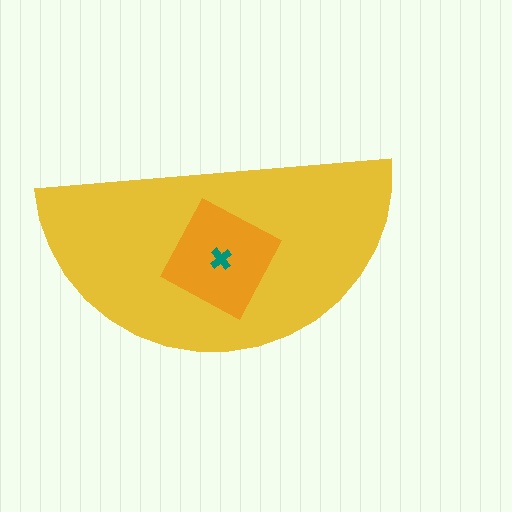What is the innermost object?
The teal cross.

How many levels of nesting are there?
3.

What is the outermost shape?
The yellow semicircle.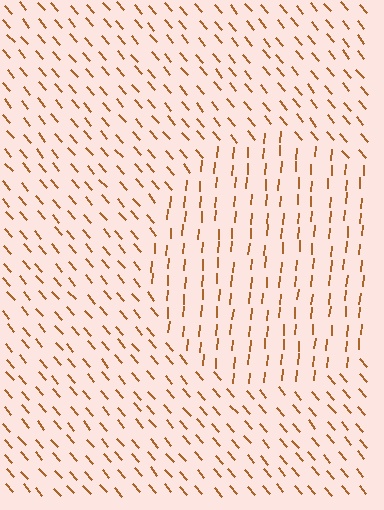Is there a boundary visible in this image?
Yes, there is a texture boundary formed by a change in line orientation.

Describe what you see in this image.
The image is filled with small brown line segments. A circle region in the image has lines oriented differently from the surrounding lines, creating a visible texture boundary.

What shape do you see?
I see a circle.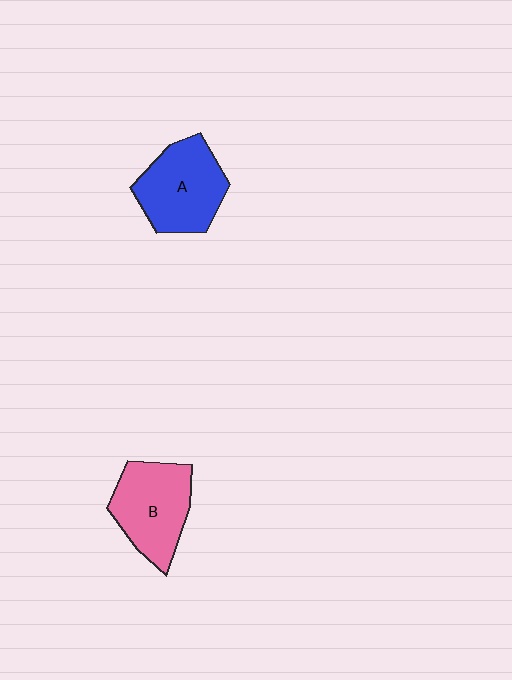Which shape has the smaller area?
Shape B (pink).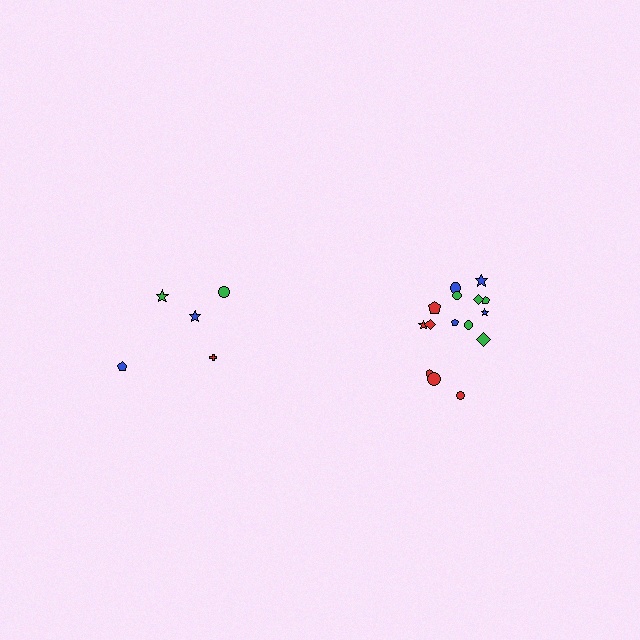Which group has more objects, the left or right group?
The right group.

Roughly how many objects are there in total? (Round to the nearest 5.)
Roughly 20 objects in total.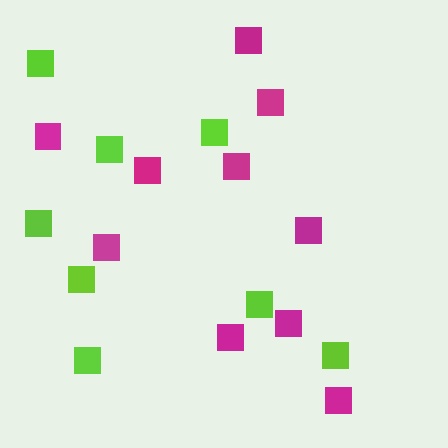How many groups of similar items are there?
There are 2 groups: one group of magenta squares (10) and one group of lime squares (8).